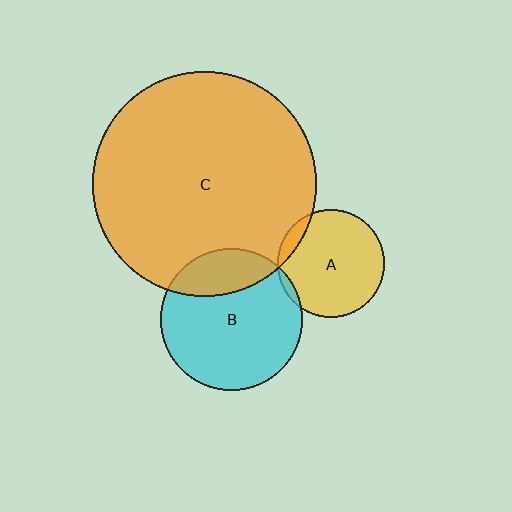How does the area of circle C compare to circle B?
Approximately 2.5 times.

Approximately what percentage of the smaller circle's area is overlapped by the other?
Approximately 5%.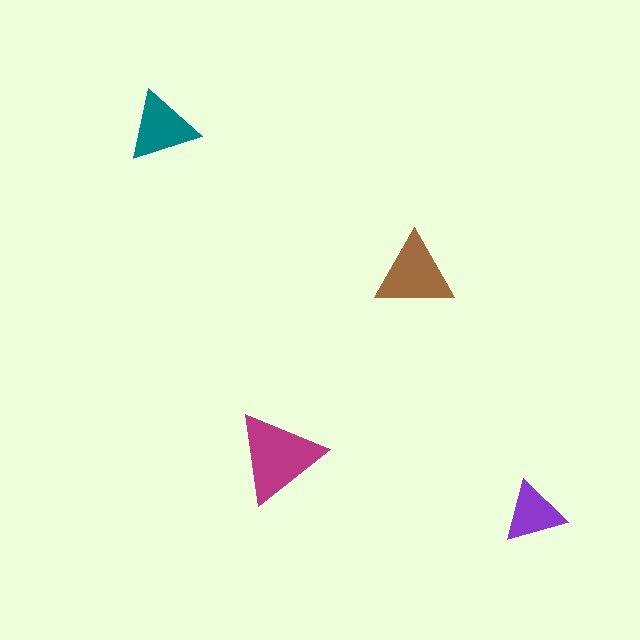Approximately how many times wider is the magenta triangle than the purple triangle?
About 1.5 times wider.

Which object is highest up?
The teal triangle is topmost.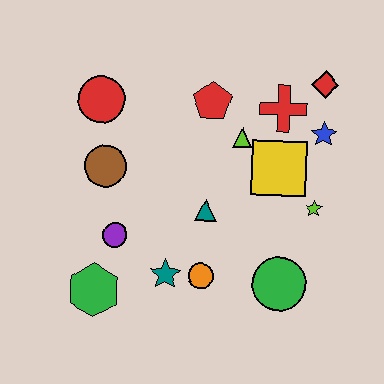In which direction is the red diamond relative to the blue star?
The red diamond is above the blue star.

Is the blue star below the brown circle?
No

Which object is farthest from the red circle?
The green circle is farthest from the red circle.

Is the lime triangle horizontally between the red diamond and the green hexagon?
Yes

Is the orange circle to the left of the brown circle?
No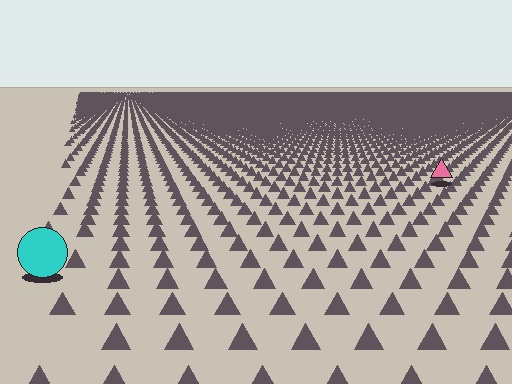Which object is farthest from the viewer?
The pink triangle is farthest from the viewer. It appears smaller and the ground texture around it is denser.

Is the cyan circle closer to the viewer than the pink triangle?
Yes. The cyan circle is closer — you can tell from the texture gradient: the ground texture is coarser near it.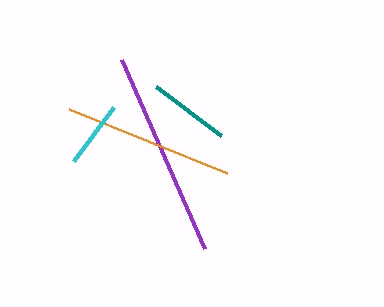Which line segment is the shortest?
The cyan line is the shortest at approximately 67 pixels.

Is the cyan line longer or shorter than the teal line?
The teal line is longer than the cyan line.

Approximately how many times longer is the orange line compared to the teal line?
The orange line is approximately 2.1 times the length of the teal line.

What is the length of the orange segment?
The orange segment is approximately 170 pixels long.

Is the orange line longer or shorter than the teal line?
The orange line is longer than the teal line.